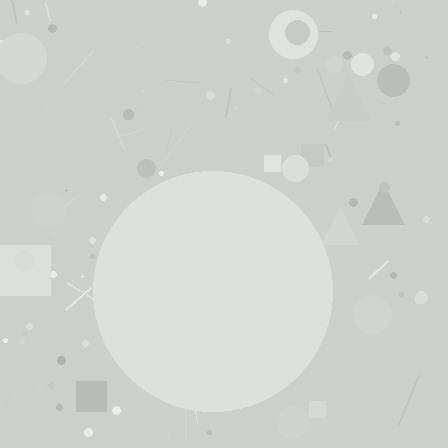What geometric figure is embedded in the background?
A circle is embedded in the background.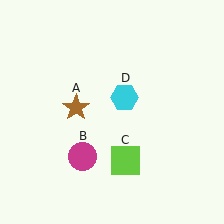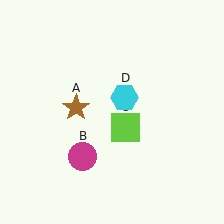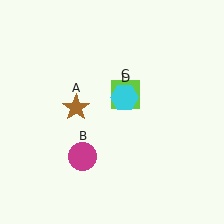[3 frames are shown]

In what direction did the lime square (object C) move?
The lime square (object C) moved up.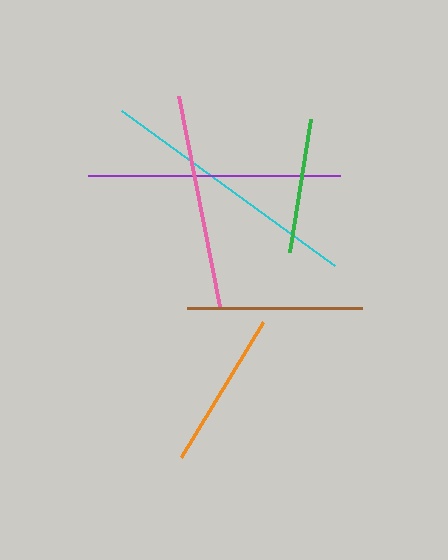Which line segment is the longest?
The cyan line is the longest at approximately 264 pixels.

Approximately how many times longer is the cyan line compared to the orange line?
The cyan line is approximately 1.7 times the length of the orange line.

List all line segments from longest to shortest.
From longest to shortest: cyan, purple, pink, brown, orange, green.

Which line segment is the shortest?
The green line is the shortest at approximately 135 pixels.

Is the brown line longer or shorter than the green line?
The brown line is longer than the green line.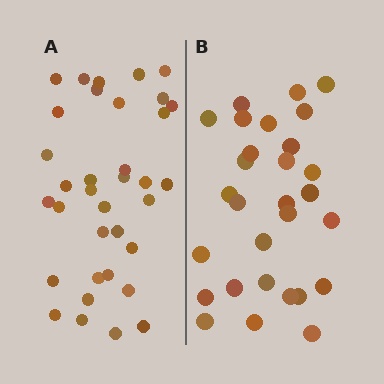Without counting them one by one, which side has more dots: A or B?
Region A (the left region) has more dots.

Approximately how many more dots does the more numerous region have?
Region A has about 6 more dots than region B.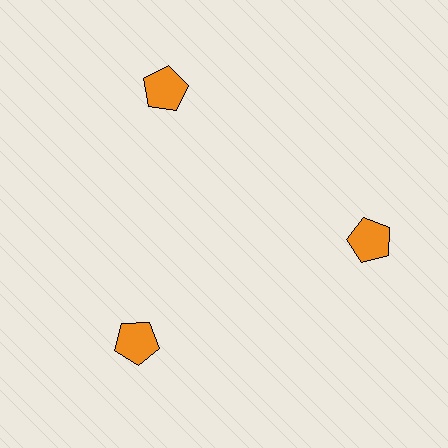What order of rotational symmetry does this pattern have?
This pattern has 3-fold rotational symmetry.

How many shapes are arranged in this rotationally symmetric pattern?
There are 3 shapes, arranged in 3 groups of 1.